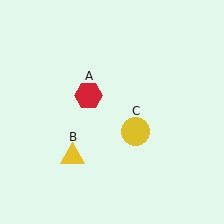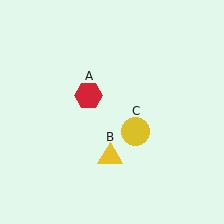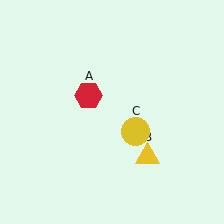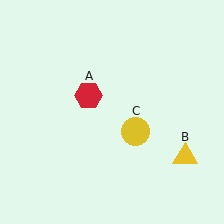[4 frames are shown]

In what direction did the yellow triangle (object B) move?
The yellow triangle (object B) moved right.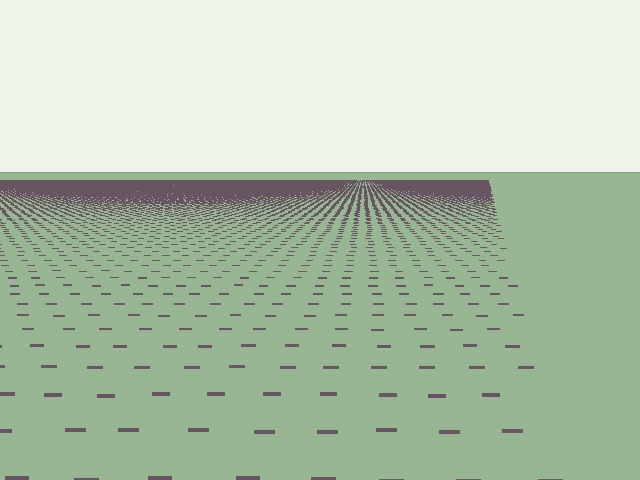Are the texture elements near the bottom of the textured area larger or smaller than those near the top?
Larger. Near the bottom, elements are closer to the viewer and appear at a bigger on-screen size.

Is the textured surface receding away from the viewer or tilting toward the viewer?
The surface is receding away from the viewer. Texture elements get smaller and denser toward the top.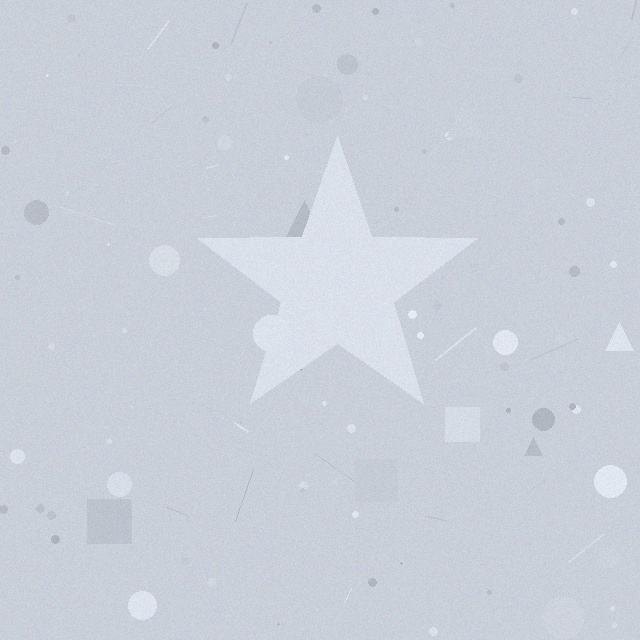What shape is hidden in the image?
A star is hidden in the image.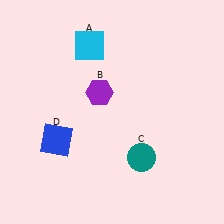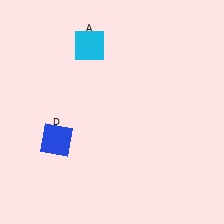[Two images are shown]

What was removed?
The teal circle (C), the purple hexagon (B) were removed in Image 2.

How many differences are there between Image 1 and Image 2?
There are 2 differences between the two images.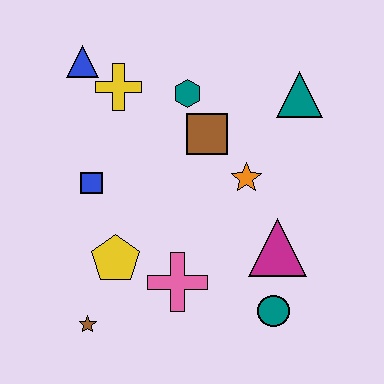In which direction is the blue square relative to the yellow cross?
The blue square is below the yellow cross.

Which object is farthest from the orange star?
The brown star is farthest from the orange star.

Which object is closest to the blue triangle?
The yellow cross is closest to the blue triangle.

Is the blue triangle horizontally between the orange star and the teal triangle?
No